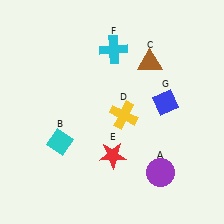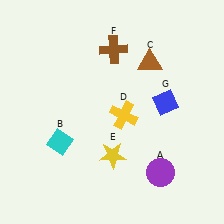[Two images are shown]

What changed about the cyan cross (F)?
In Image 1, F is cyan. In Image 2, it changed to brown.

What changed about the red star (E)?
In Image 1, E is red. In Image 2, it changed to yellow.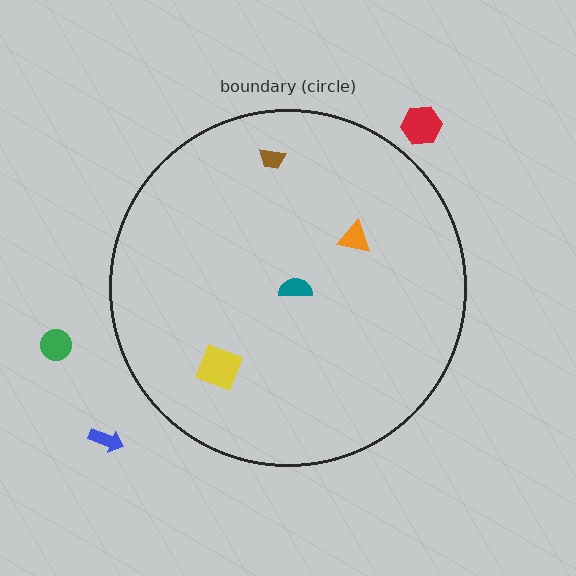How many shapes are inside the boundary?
4 inside, 3 outside.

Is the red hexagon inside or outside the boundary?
Outside.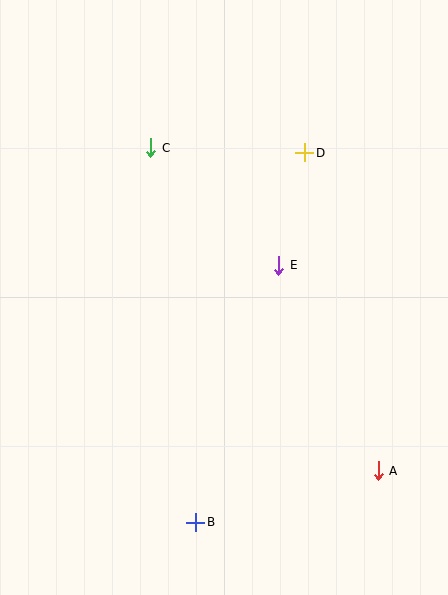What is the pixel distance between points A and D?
The distance between A and D is 327 pixels.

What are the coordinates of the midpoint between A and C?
The midpoint between A and C is at (265, 309).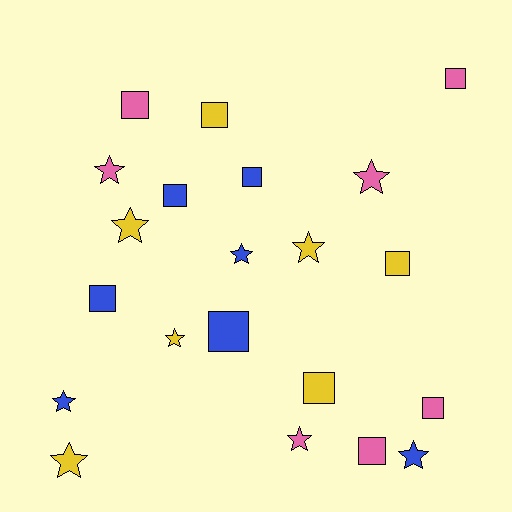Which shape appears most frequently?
Square, with 11 objects.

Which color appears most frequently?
Yellow, with 7 objects.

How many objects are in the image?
There are 21 objects.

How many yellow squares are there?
There are 3 yellow squares.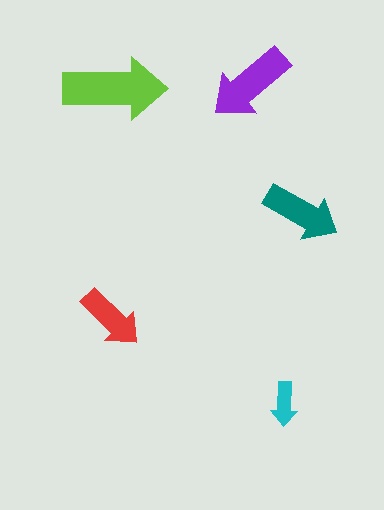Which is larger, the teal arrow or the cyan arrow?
The teal one.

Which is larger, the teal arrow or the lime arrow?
The lime one.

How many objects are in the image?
There are 5 objects in the image.